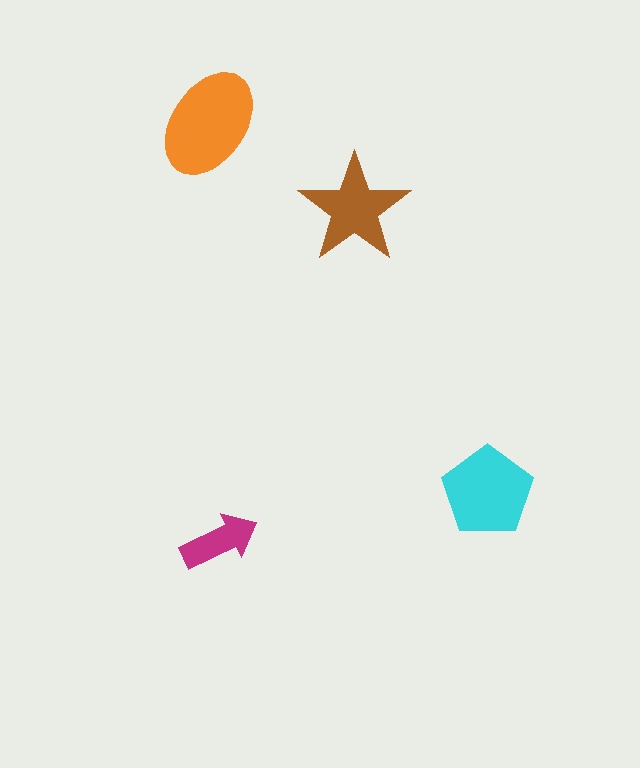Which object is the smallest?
The magenta arrow.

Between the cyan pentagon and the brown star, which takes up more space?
The cyan pentagon.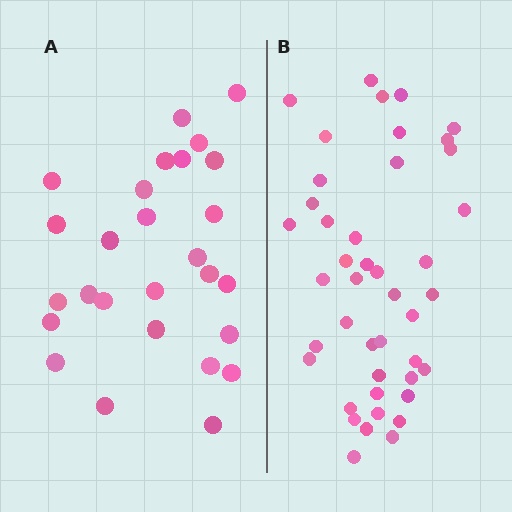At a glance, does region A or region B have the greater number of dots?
Region B (the right region) has more dots.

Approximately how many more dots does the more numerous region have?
Region B has approximately 15 more dots than region A.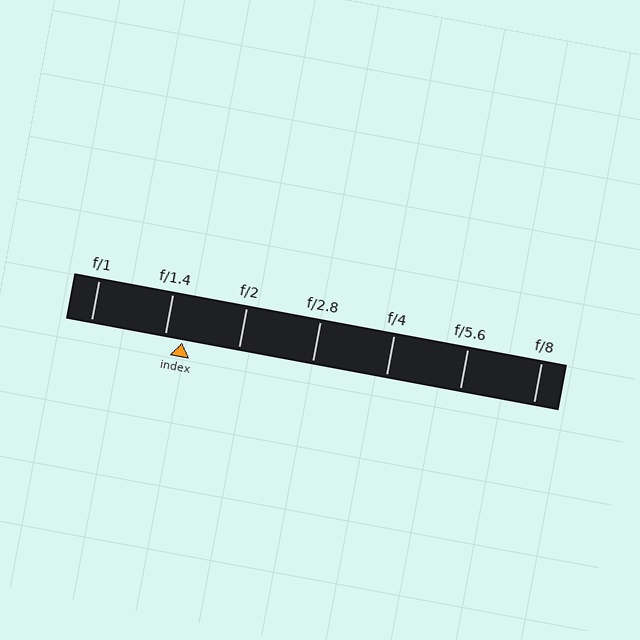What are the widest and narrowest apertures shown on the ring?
The widest aperture shown is f/1 and the narrowest is f/8.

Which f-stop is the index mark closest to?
The index mark is closest to f/1.4.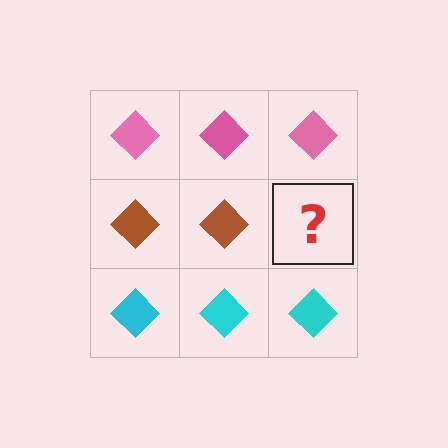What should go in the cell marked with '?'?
The missing cell should contain a brown diamond.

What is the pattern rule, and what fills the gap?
The rule is that each row has a consistent color. The gap should be filled with a brown diamond.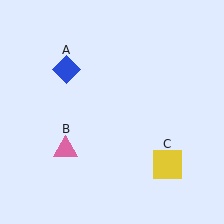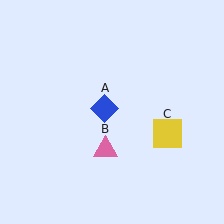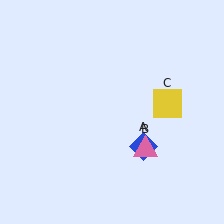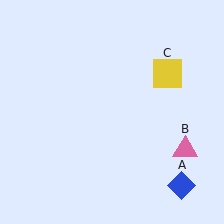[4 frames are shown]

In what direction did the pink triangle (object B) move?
The pink triangle (object B) moved right.